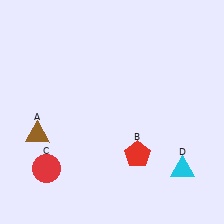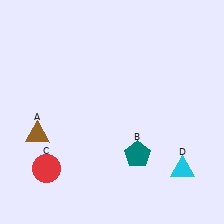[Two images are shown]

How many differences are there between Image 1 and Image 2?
There is 1 difference between the two images.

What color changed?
The pentagon (B) changed from red in Image 1 to teal in Image 2.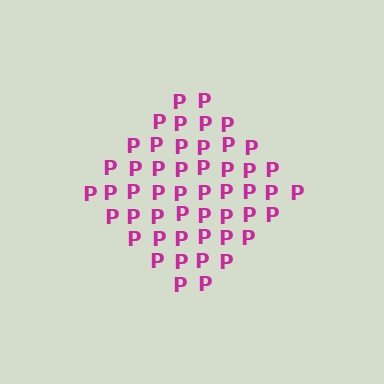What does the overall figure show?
The overall figure shows a diamond.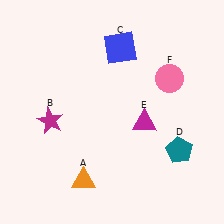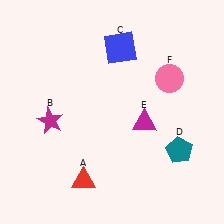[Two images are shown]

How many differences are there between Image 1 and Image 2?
There is 1 difference between the two images.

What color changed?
The triangle (A) changed from orange in Image 1 to red in Image 2.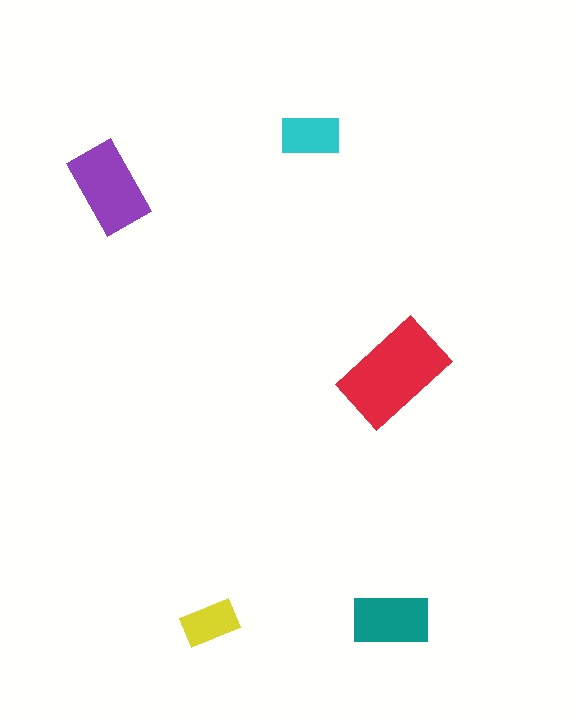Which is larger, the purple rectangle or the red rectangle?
The red one.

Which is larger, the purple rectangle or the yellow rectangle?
The purple one.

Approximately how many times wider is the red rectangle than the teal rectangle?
About 1.5 times wider.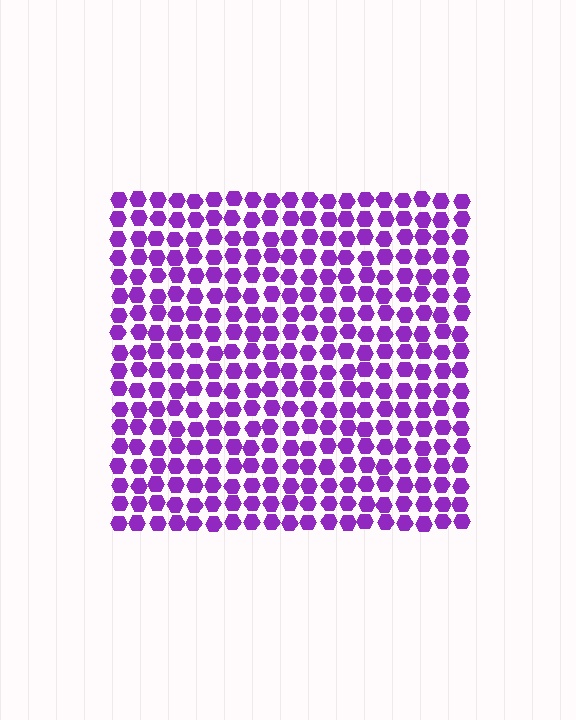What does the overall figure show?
The overall figure shows a square.